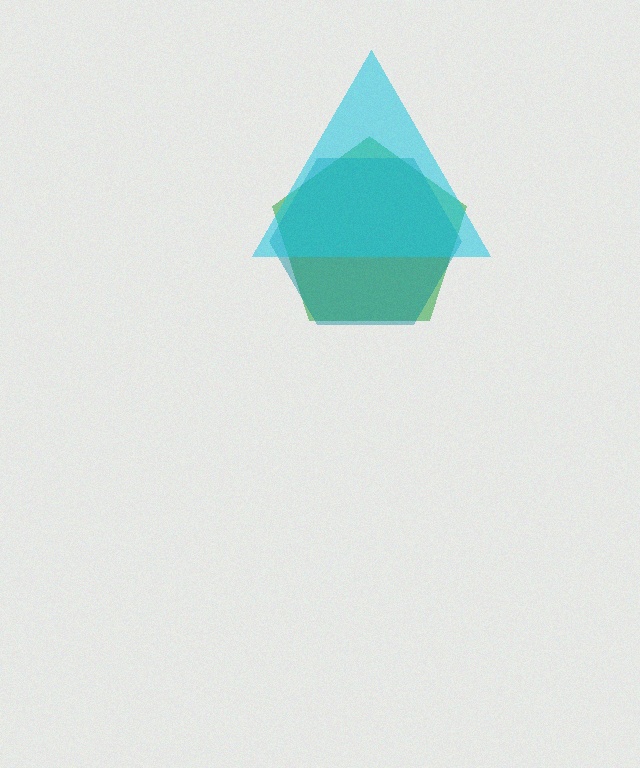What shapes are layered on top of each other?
The layered shapes are: a green pentagon, a teal hexagon, a cyan triangle.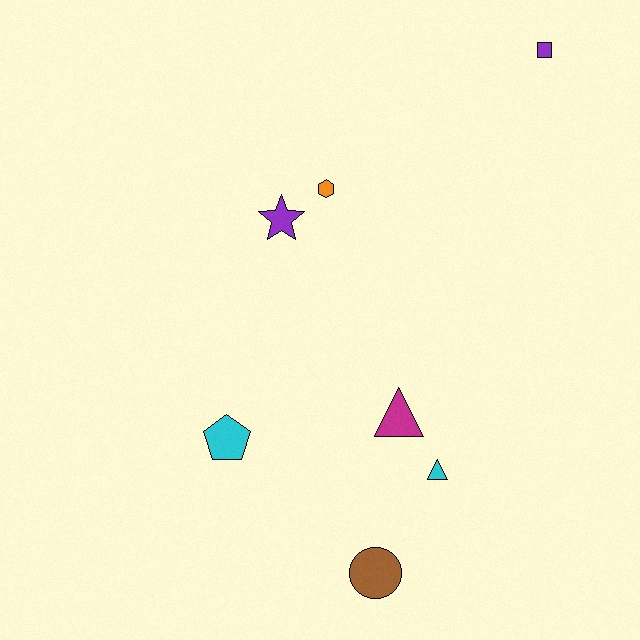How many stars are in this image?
There is 1 star.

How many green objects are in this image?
There are no green objects.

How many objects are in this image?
There are 7 objects.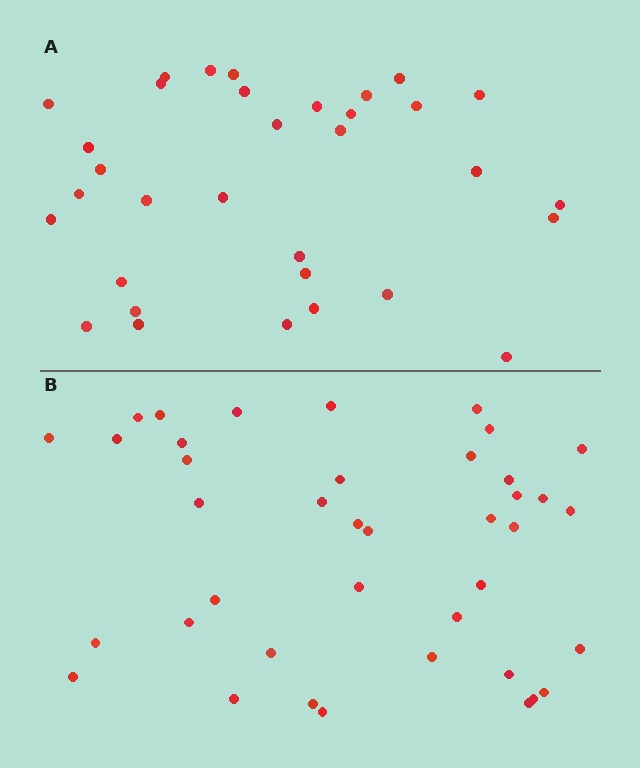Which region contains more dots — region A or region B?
Region B (the bottom region) has more dots.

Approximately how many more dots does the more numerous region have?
Region B has roughly 8 or so more dots than region A.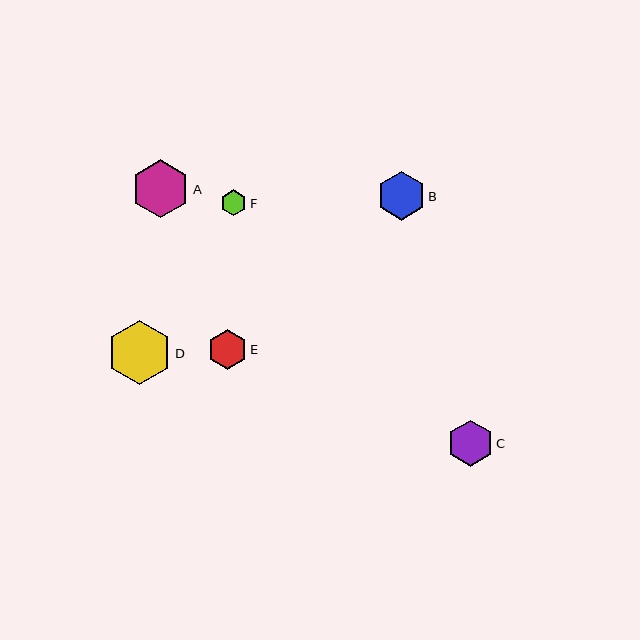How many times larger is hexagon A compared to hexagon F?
Hexagon A is approximately 2.3 times the size of hexagon F.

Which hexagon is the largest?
Hexagon D is the largest with a size of approximately 64 pixels.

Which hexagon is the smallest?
Hexagon F is the smallest with a size of approximately 26 pixels.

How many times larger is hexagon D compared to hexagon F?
Hexagon D is approximately 2.5 times the size of hexagon F.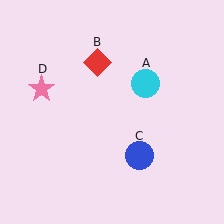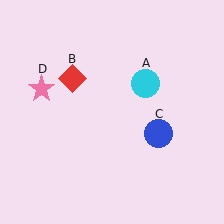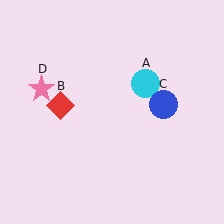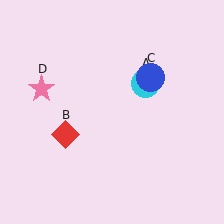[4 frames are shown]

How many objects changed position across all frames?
2 objects changed position: red diamond (object B), blue circle (object C).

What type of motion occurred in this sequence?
The red diamond (object B), blue circle (object C) rotated counterclockwise around the center of the scene.